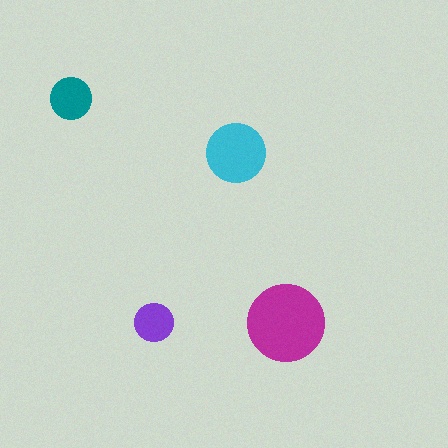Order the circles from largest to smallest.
the magenta one, the cyan one, the teal one, the purple one.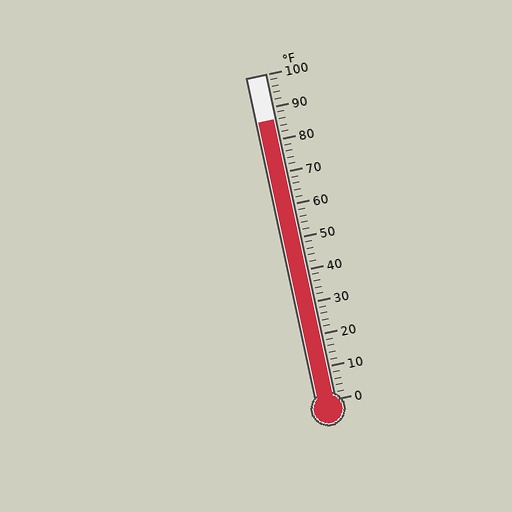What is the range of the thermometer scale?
The thermometer scale ranges from 0°F to 100°F.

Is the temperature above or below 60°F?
The temperature is above 60°F.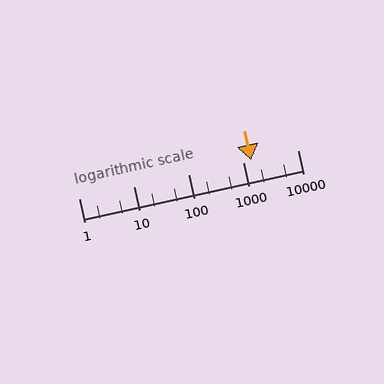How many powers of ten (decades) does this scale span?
The scale spans 4 decades, from 1 to 10000.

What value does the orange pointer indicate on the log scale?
The pointer indicates approximately 1400.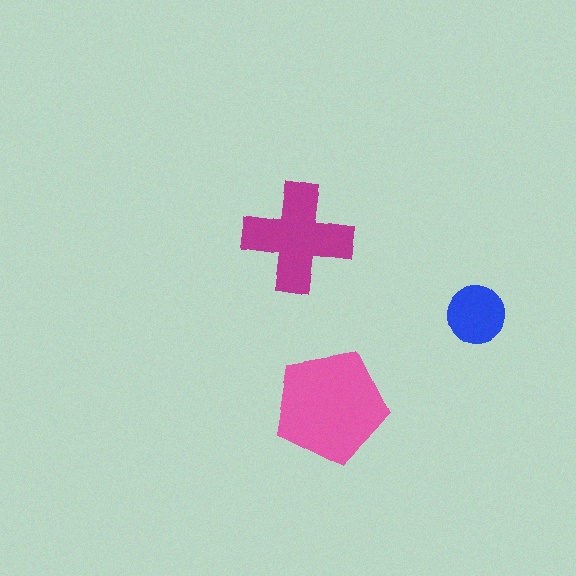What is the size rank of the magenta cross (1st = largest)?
2nd.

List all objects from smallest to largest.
The blue circle, the magenta cross, the pink pentagon.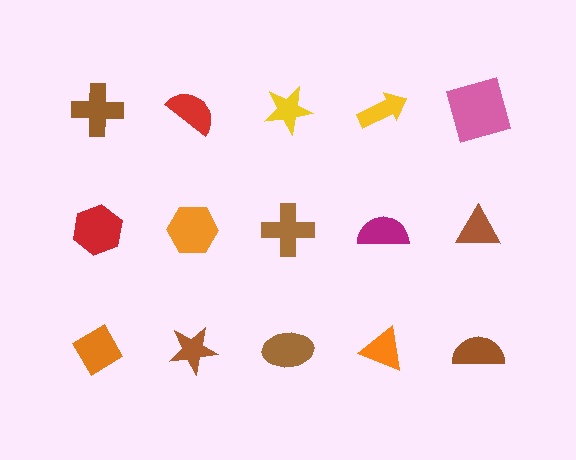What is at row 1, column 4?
A yellow arrow.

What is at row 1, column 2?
A red semicircle.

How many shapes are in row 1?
5 shapes.